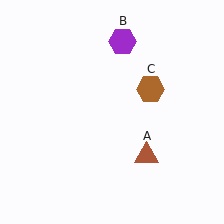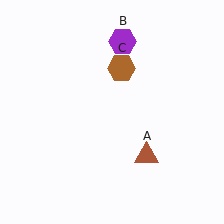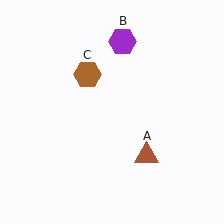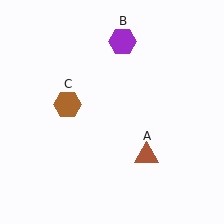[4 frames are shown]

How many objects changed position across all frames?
1 object changed position: brown hexagon (object C).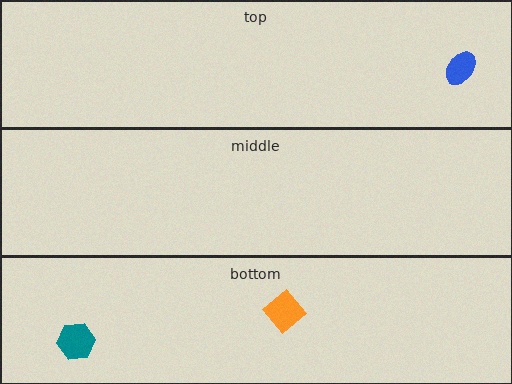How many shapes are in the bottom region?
2.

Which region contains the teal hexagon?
The bottom region.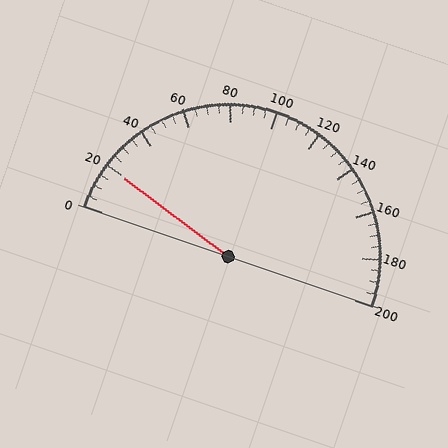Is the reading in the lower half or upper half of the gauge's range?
The reading is in the lower half of the range (0 to 200).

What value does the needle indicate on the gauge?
The needle indicates approximately 20.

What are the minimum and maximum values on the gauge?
The gauge ranges from 0 to 200.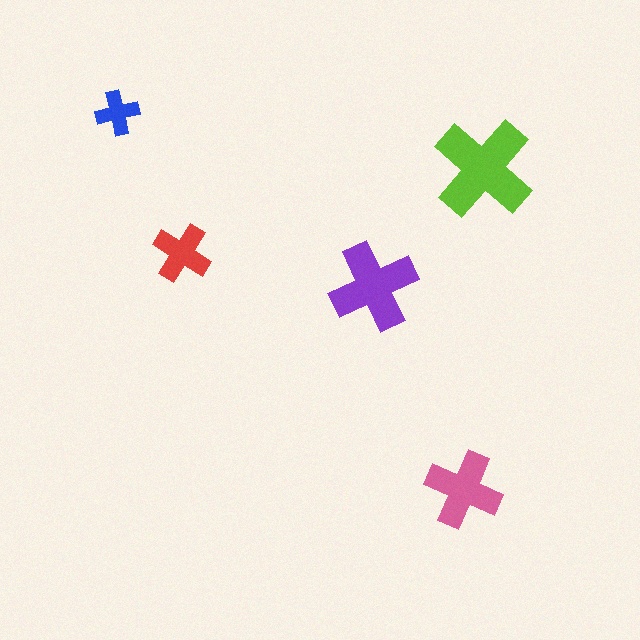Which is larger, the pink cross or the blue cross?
The pink one.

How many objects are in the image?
There are 5 objects in the image.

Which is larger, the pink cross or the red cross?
The pink one.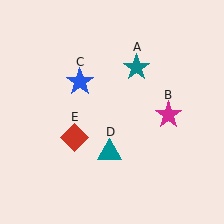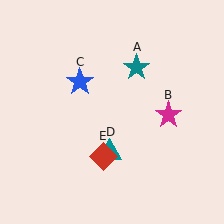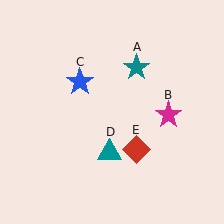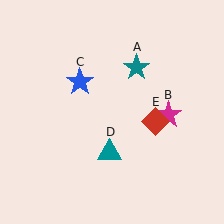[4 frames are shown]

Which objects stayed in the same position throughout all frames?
Teal star (object A) and magenta star (object B) and blue star (object C) and teal triangle (object D) remained stationary.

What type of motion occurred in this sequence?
The red diamond (object E) rotated counterclockwise around the center of the scene.